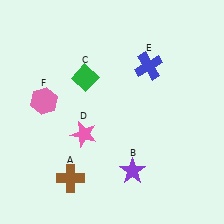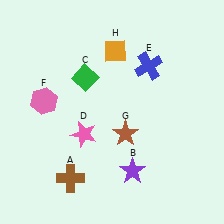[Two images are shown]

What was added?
A brown star (G), an orange diamond (H) were added in Image 2.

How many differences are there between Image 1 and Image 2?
There are 2 differences between the two images.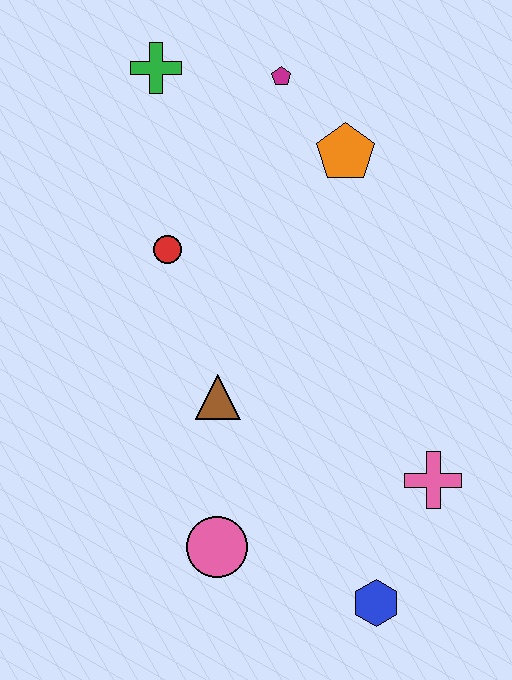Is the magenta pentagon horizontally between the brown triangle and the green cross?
No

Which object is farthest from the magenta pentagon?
The blue hexagon is farthest from the magenta pentagon.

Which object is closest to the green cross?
The magenta pentagon is closest to the green cross.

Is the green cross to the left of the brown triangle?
Yes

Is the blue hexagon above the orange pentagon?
No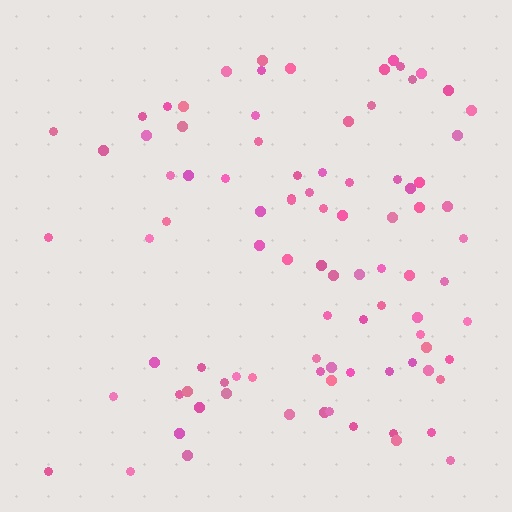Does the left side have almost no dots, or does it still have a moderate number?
Still a moderate number, just noticeably fewer than the right.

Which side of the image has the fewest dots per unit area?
The left.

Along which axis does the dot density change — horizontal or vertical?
Horizontal.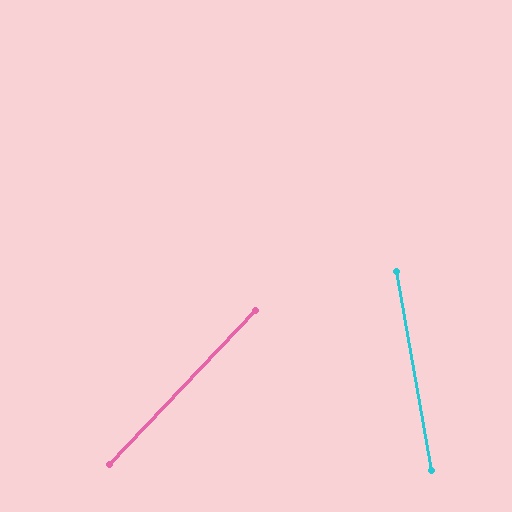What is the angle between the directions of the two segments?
Approximately 53 degrees.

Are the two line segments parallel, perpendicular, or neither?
Neither parallel nor perpendicular — they differ by about 53°.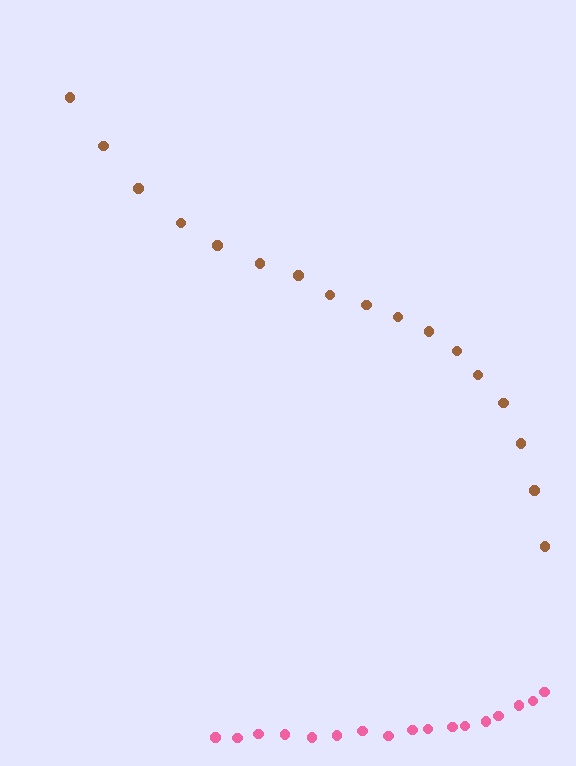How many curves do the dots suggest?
There are 2 distinct paths.